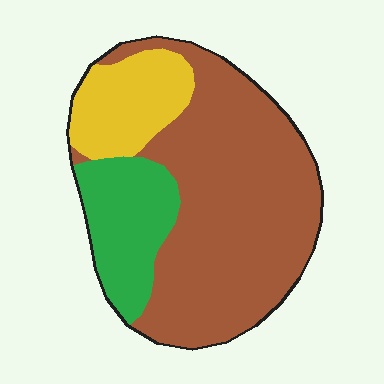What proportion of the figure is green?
Green covers around 20% of the figure.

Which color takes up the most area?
Brown, at roughly 65%.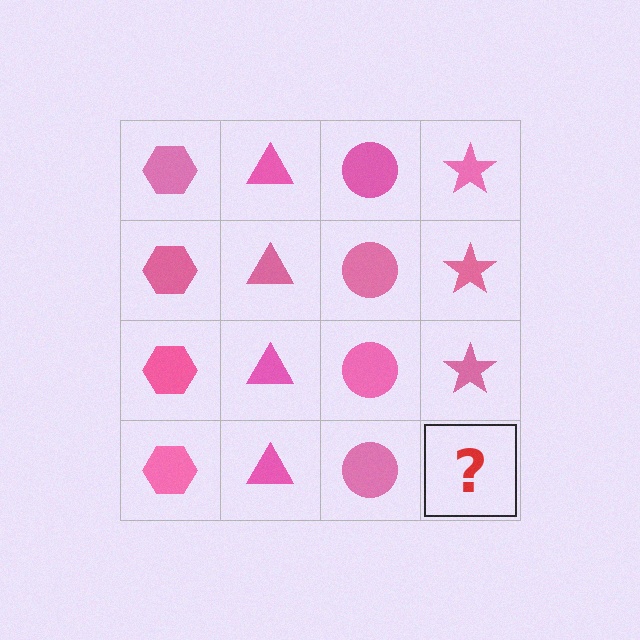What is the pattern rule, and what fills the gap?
The rule is that each column has a consistent shape. The gap should be filled with a pink star.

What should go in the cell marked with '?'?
The missing cell should contain a pink star.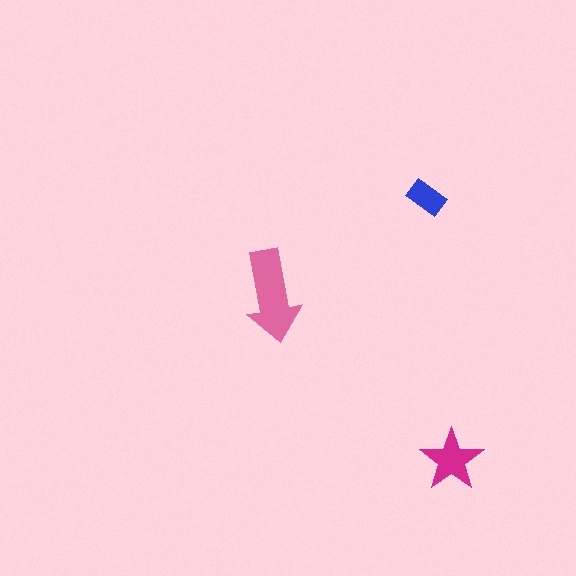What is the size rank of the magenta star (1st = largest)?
2nd.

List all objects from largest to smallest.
The pink arrow, the magenta star, the blue rectangle.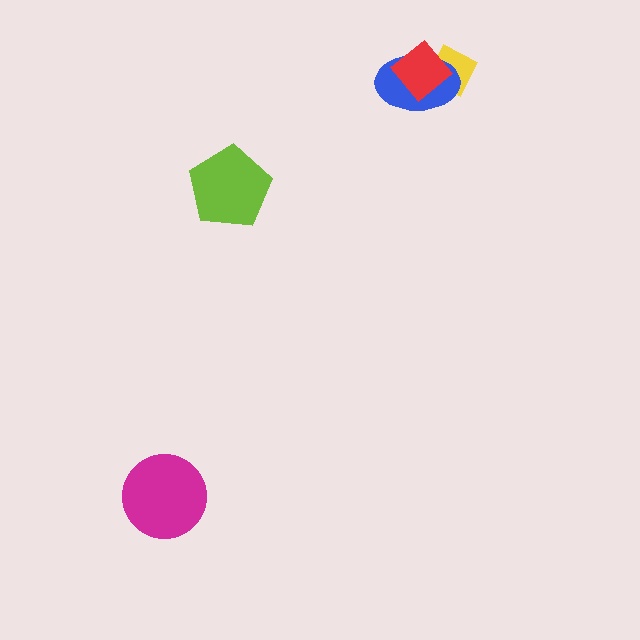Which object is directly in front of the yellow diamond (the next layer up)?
The blue ellipse is directly in front of the yellow diamond.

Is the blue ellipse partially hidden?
Yes, it is partially covered by another shape.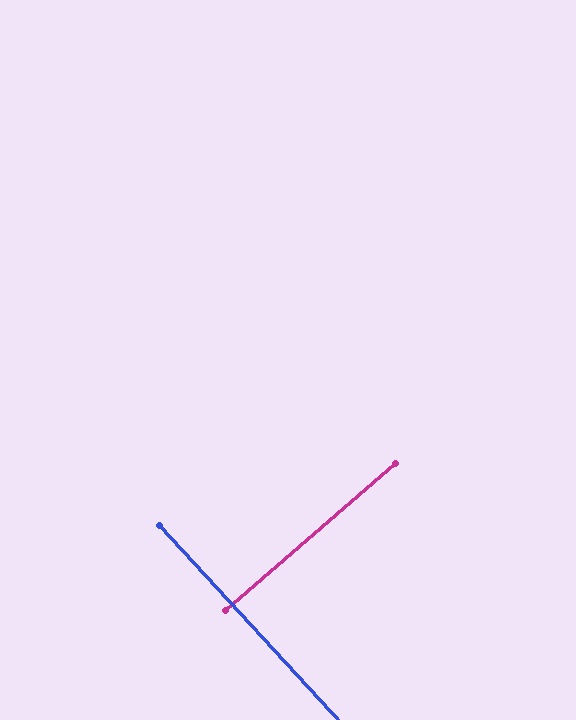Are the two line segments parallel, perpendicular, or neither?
Perpendicular — they meet at approximately 88°.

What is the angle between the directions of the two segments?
Approximately 88 degrees.